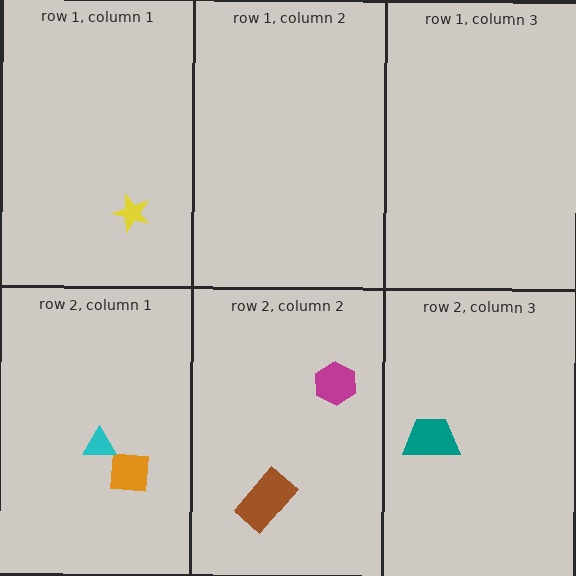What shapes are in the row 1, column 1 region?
The yellow star.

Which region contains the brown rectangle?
The row 2, column 2 region.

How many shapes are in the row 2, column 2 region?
2.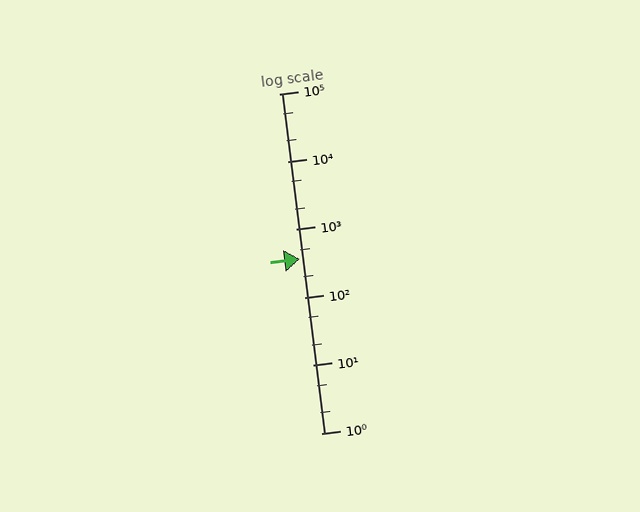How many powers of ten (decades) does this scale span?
The scale spans 5 decades, from 1 to 100000.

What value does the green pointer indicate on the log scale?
The pointer indicates approximately 370.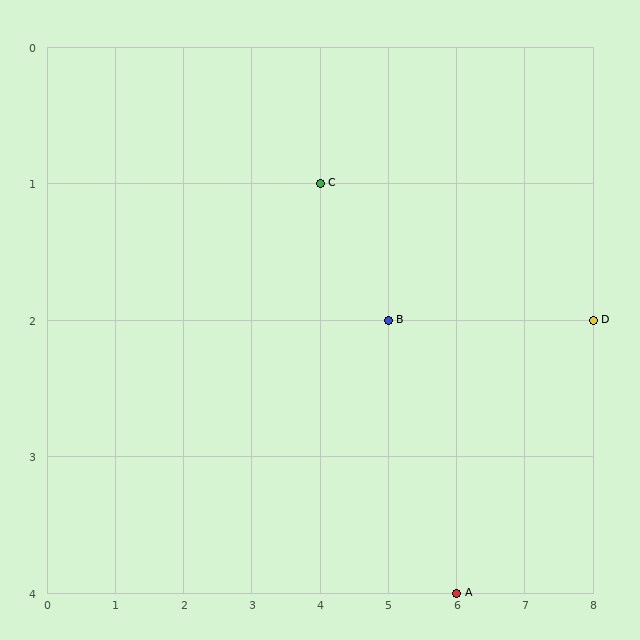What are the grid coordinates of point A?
Point A is at grid coordinates (6, 4).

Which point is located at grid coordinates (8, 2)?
Point D is at (8, 2).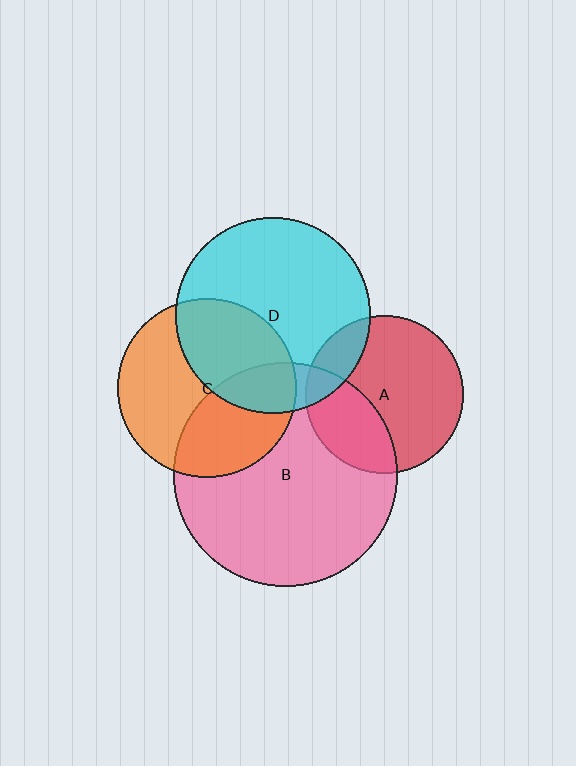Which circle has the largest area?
Circle B (pink).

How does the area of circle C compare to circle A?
Approximately 1.3 times.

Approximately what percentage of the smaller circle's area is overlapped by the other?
Approximately 40%.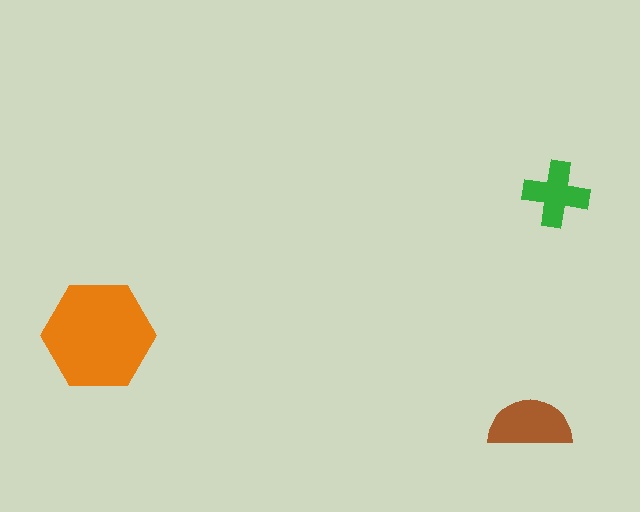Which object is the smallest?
The green cross.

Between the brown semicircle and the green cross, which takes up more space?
The brown semicircle.